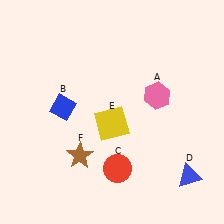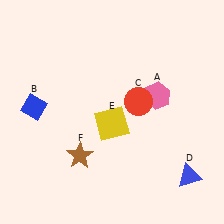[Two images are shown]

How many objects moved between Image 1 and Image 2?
2 objects moved between the two images.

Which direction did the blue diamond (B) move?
The blue diamond (B) moved left.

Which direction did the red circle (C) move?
The red circle (C) moved up.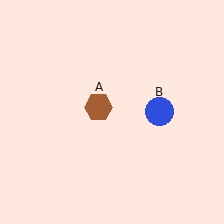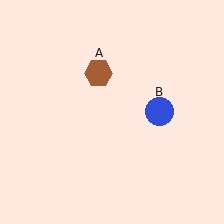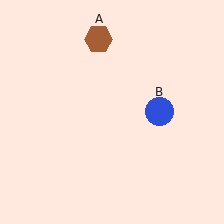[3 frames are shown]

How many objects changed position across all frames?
1 object changed position: brown hexagon (object A).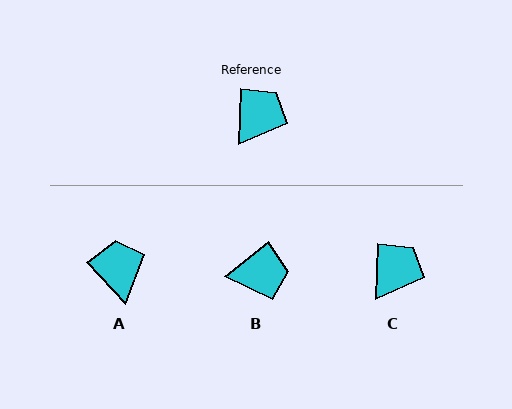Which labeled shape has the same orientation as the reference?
C.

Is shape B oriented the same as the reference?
No, it is off by about 49 degrees.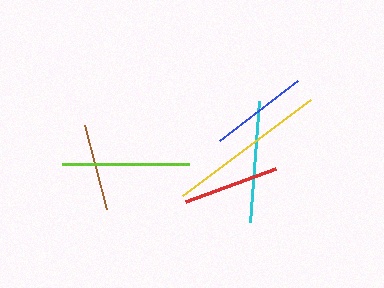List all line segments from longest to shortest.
From longest to shortest: yellow, lime, cyan, blue, red, brown.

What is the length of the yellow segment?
The yellow segment is approximately 160 pixels long.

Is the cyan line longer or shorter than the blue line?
The cyan line is longer than the blue line.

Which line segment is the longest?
The yellow line is the longest at approximately 160 pixels.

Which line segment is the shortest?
The brown line is the shortest at approximately 87 pixels.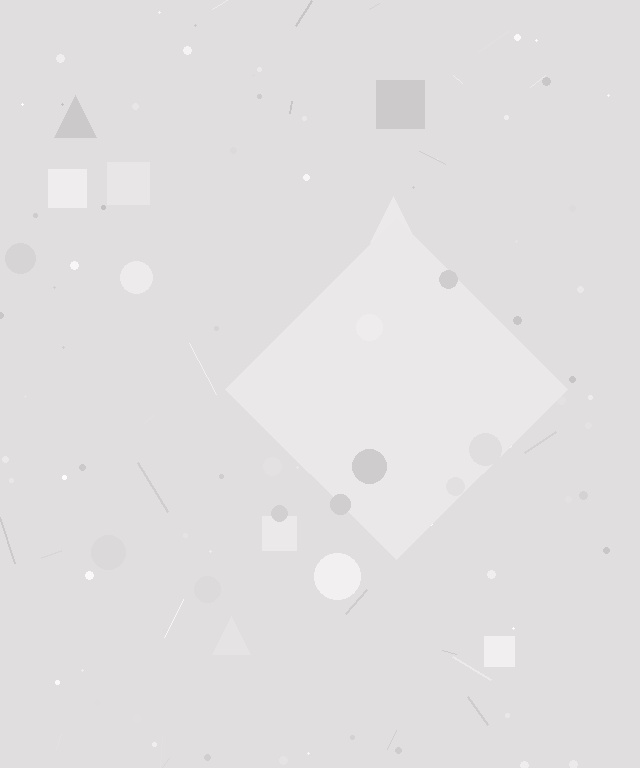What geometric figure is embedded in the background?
A diamond is embedded in the background.